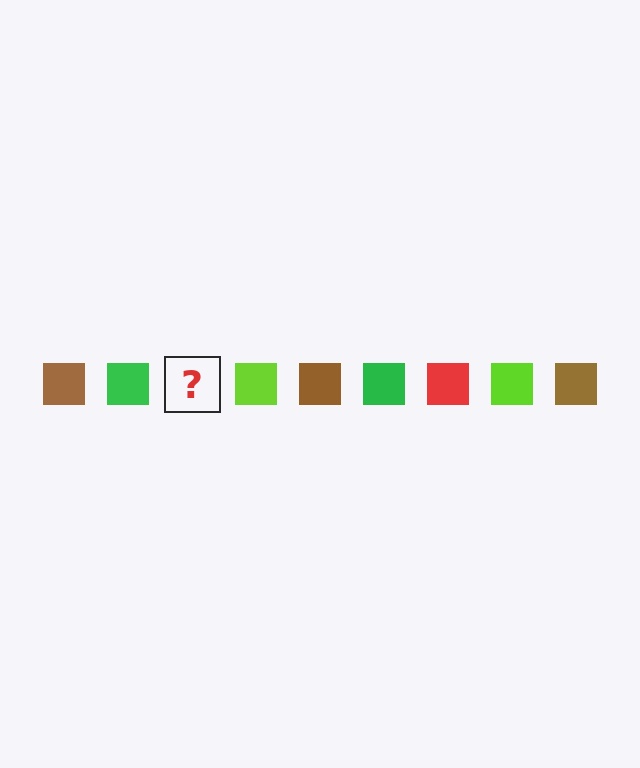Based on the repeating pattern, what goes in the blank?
The blank should be a red square.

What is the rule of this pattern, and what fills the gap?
The rule is that the pattern cycles through brown, green, red, lime squares. The gap should be filled with a red square.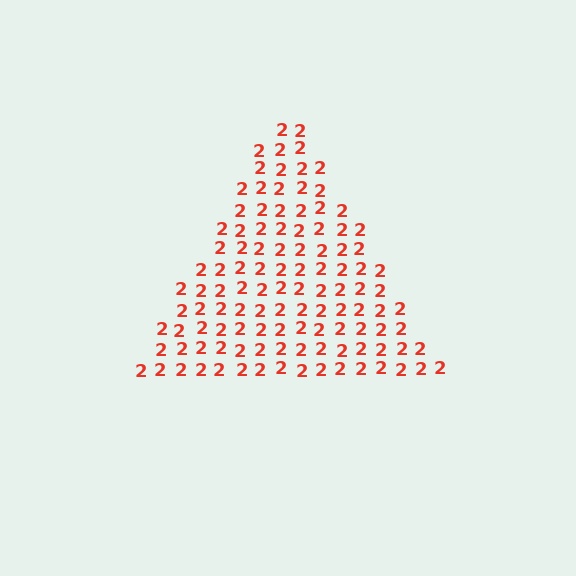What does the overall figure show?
The overall figure shows a triangle.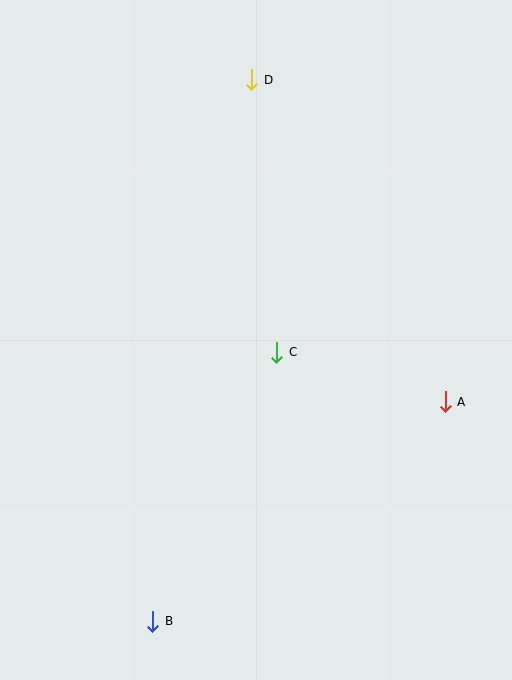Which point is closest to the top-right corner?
Point D is closest to the top-right corner.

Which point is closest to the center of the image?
Point C at (277, 352) is closest to the center.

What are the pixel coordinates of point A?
Point A is at (445, 402).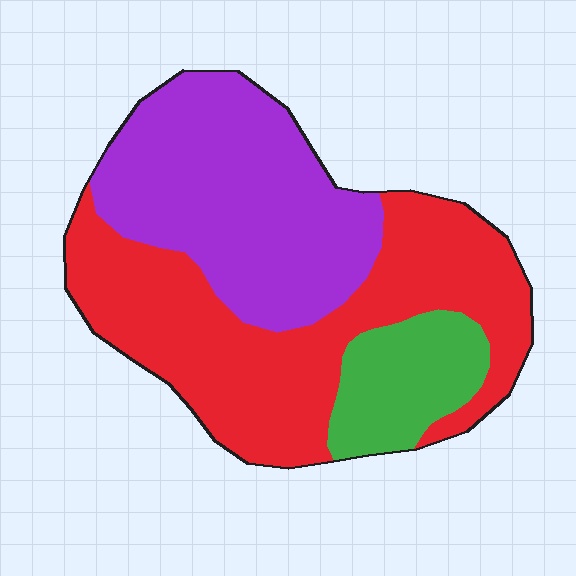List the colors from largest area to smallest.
From largest to smallest: red, purple, green.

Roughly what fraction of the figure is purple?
Purple takes up about three eighths (3/8) of the figure.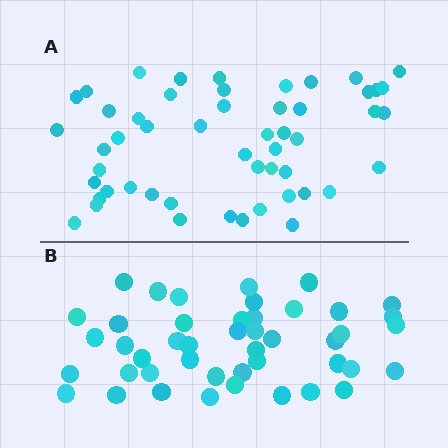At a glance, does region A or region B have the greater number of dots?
Region A (the top region) has more dots.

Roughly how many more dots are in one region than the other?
Region A has roughly 8 or so more dots than region B.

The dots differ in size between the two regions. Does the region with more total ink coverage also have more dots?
No. Region B has more total ink coverage because its dots are larger, but region A actually contains more individual dots. Total area can be misleading — the number of items is what matters here.